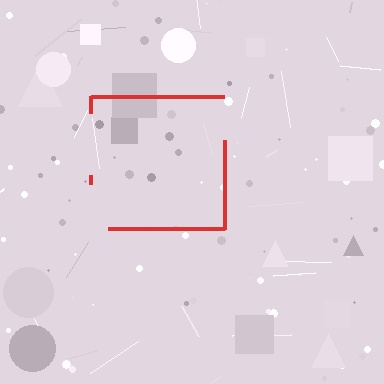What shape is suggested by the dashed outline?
The dashed outline suggests a square.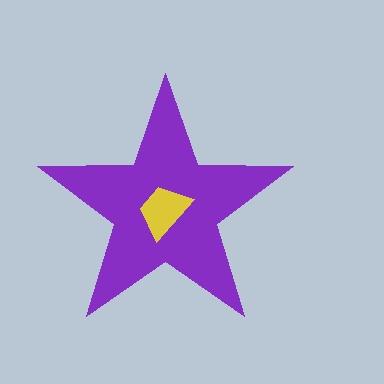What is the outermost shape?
The purple star.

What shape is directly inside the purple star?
The yellow trapezoid.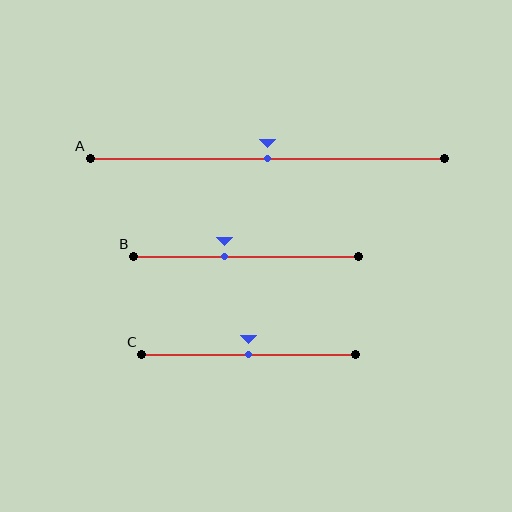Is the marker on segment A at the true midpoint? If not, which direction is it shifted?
Yes, the marker on segment A is at the true midpoint.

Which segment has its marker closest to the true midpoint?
Segment A has its marker closest to the true midpoint.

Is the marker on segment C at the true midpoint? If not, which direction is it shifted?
Yes, the marker on segment C is at the true midpoint.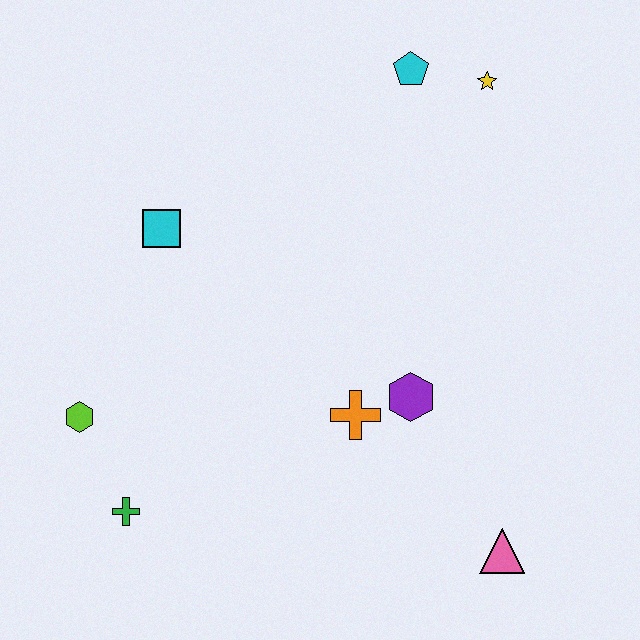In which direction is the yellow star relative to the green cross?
The yellow star is above the green cross.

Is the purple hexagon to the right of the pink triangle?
No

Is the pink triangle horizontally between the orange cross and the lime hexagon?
No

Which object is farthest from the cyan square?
The pink triangle is farthest from the cyan square.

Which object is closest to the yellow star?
The cyan pentagon is closest to the yellow star.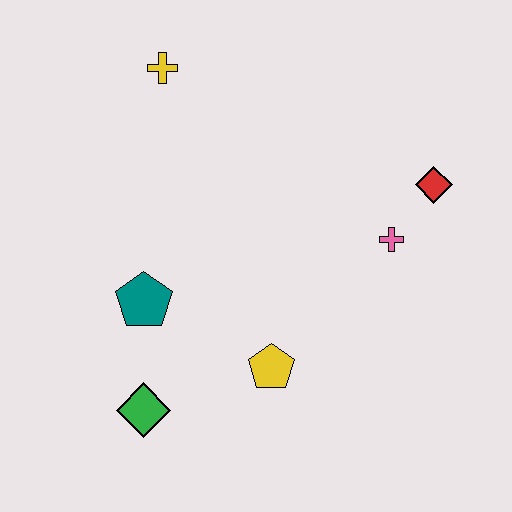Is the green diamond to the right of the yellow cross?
No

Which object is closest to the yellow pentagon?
The green diamond is closest to the yellow pentagon.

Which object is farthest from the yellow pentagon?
The yellow cross is farthest from the yellow pentagon.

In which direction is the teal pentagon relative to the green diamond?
The teal pentagon is above the green diamond.